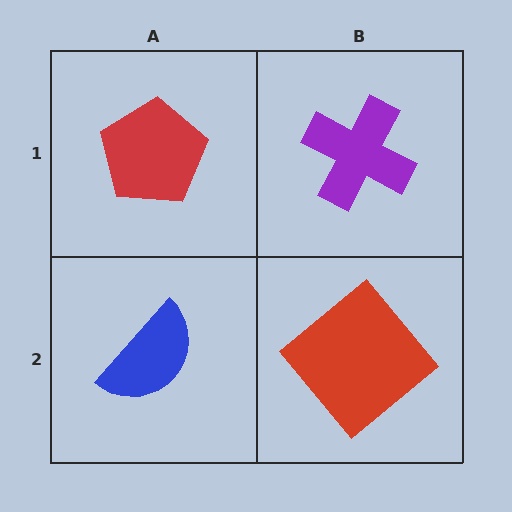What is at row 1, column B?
A purple cross.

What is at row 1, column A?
A red pentagon.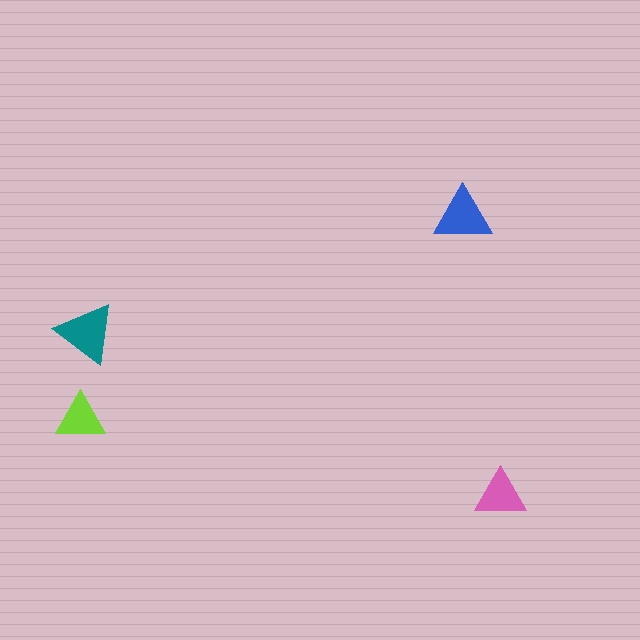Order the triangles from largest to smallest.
the teal one, the blue one, the pink one, the lime one.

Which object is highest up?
The blue triangle is topmost.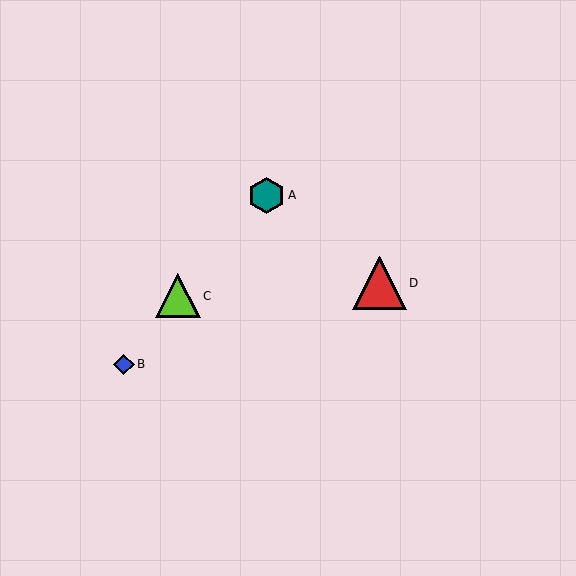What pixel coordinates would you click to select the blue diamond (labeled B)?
Click at (124, 364) to select the blue diamond B.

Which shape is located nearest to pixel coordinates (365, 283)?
The red triangle (labeled D) at (379, 283) is nearest to that location.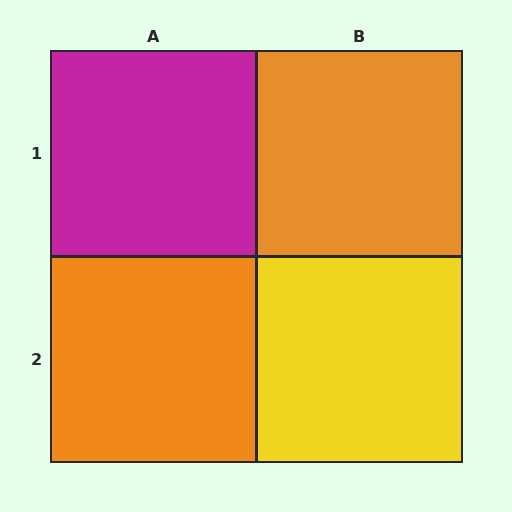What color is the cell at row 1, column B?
Orange.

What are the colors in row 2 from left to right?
Orange, yellow.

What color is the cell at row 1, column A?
Magenta.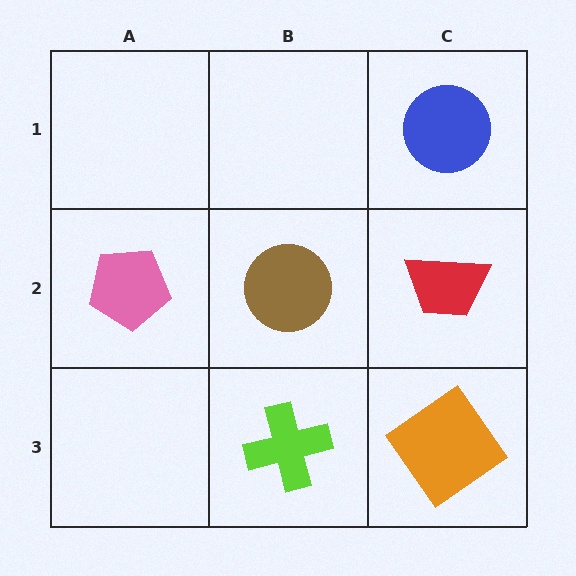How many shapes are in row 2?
3 shapes.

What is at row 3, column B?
A lime cross.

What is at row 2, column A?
A pink pentagon.